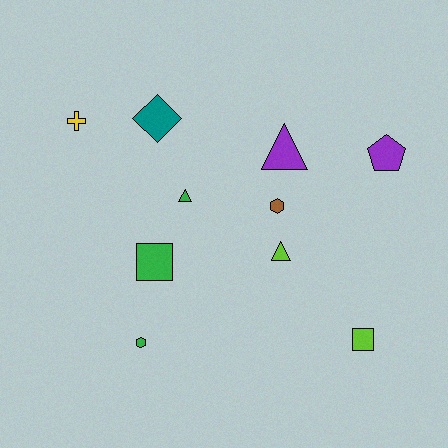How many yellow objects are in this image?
There is 1 yellow object.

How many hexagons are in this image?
There are 2 hexagons.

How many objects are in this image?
There are 10 objects.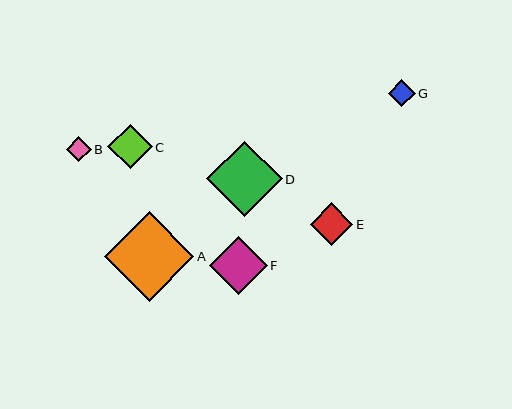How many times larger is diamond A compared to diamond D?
Diamond A is approximately 1.2 times the size of diamond D.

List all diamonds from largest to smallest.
From largest to smallest: A, D, F, C, E, G, B.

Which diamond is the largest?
Diamond A is the largest with a size of approximately 90 pixels.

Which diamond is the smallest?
Diamond B is the smallest with a size of approximately 25 pixels.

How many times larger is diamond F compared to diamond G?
Diamond F is approximately 2.1 times the size of diamond G.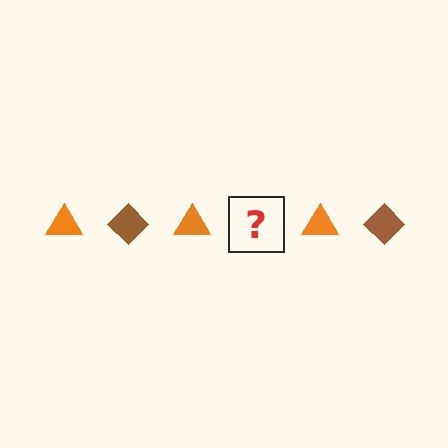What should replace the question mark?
The question mark should be replaced with a brown diamond.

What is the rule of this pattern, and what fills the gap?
The rule is that the pattern alternates between orange triangle and brown diamond. The gap should be filled with a brown diamond.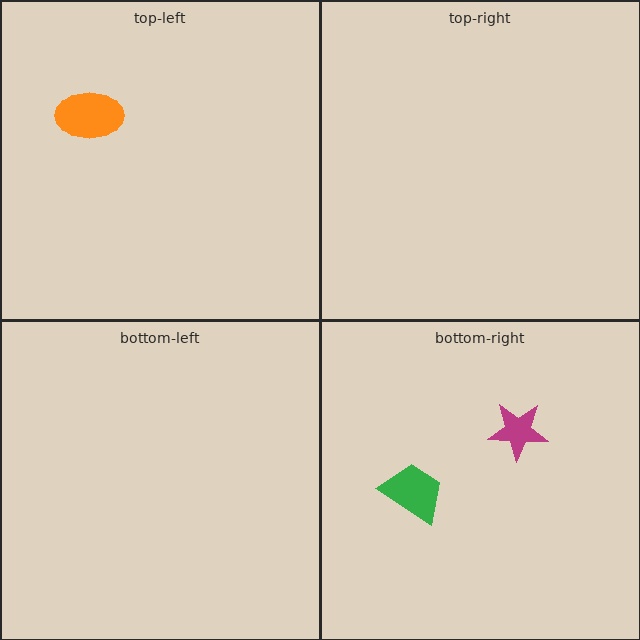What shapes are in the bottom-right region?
The green trapezoid, the magenta star.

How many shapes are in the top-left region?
1.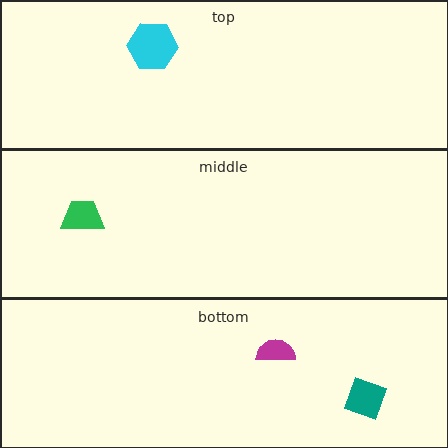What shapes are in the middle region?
The green trapezoid.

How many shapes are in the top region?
1.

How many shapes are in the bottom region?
2.